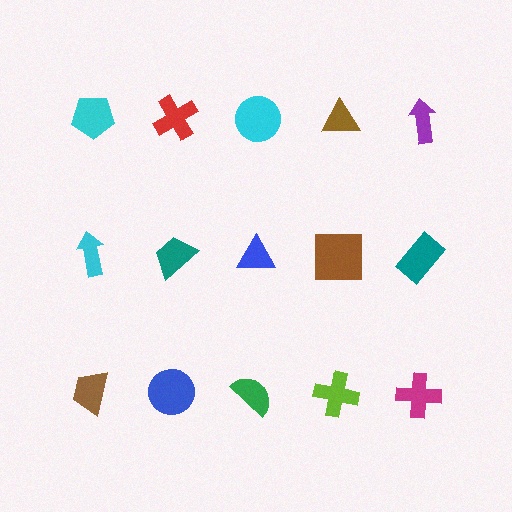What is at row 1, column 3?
A cyan circle.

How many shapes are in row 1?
5 shapes.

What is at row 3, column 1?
A brown trapezoid.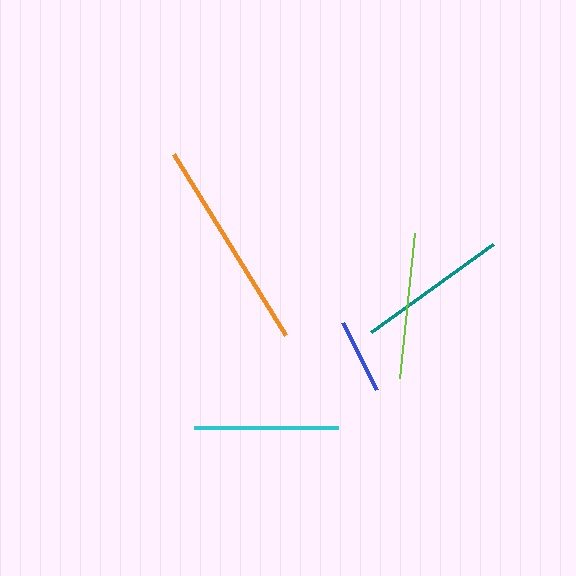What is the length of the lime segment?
The lime segment is approximately 146 pixels long.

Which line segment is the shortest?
The blue line is the shortest at approximately 75 pixels.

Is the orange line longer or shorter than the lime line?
The orange line is longer than the lime line.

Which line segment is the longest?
The orange line is the longest at approximately 213 pixels.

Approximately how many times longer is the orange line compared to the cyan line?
The orange line is approximately 1.5 times the length of the cyan line.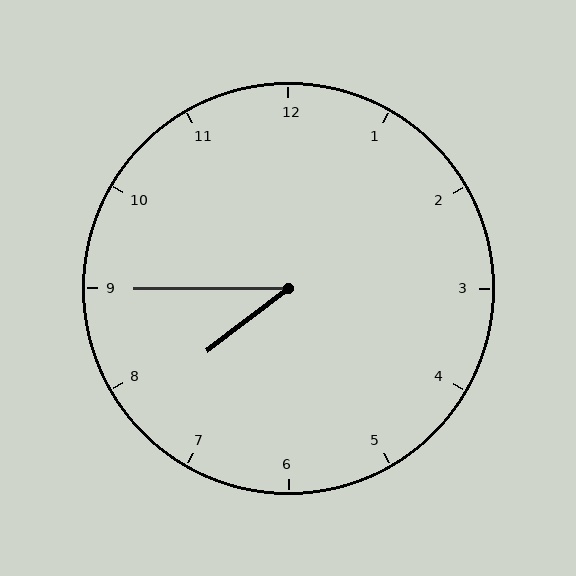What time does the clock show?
7:45.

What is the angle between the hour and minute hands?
Approximately 38 degrees.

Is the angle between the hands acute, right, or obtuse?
It is acute.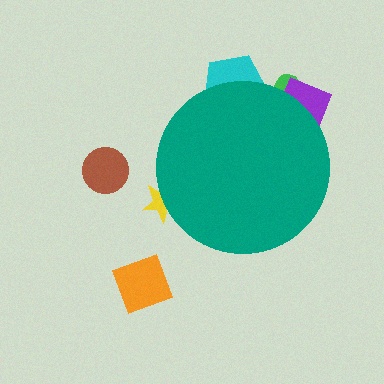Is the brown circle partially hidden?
No, the brown circle is fully visible.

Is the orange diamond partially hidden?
No, the orange diamond is fully visible.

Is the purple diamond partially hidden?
Yes, the purple diamond is partially hidden behind the teal circle.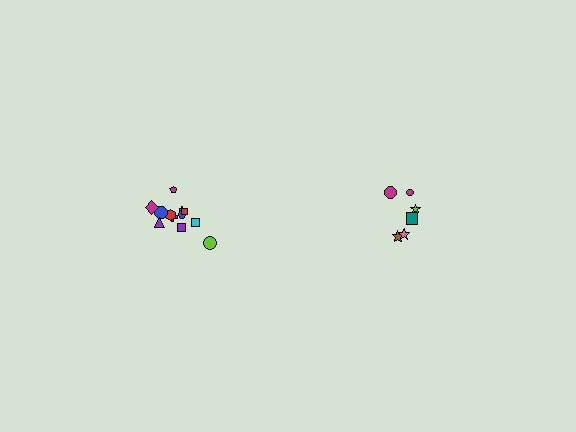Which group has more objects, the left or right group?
The left group.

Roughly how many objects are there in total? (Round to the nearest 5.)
Roughly 20 objects in total.